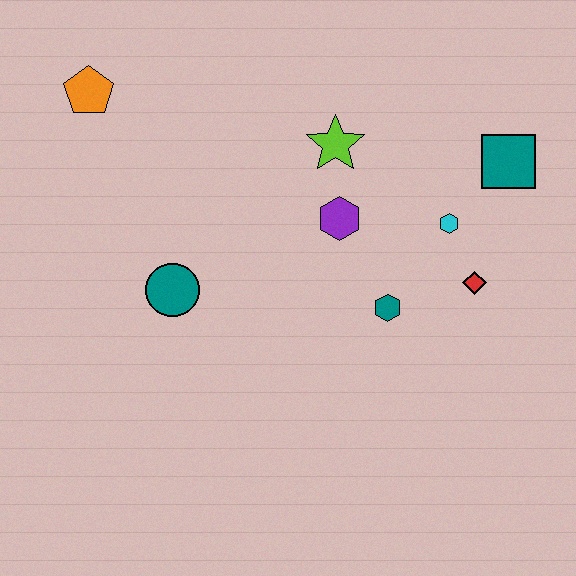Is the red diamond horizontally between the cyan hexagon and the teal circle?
No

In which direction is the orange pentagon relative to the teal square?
The orange pentagon is to the left of the teal square.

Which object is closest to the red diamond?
The cyan hexagon is closest to the red diamond.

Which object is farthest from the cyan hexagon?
The orange pentagon is farthest from the cyan hexagon.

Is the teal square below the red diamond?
No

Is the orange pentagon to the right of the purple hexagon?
No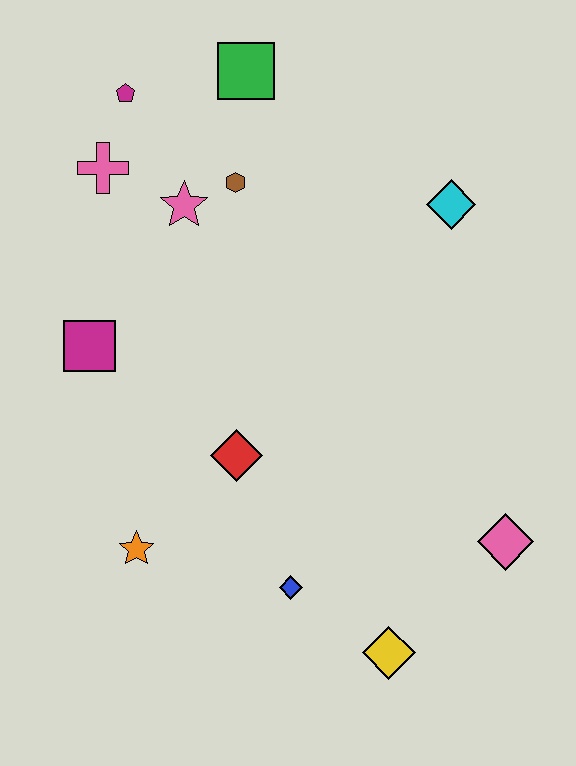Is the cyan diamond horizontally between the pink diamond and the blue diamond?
Yes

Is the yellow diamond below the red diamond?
Yes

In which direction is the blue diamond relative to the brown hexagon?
The blue diamond is below the brown hexagon.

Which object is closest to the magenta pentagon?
The pink cross is closest to the magenta pentagon.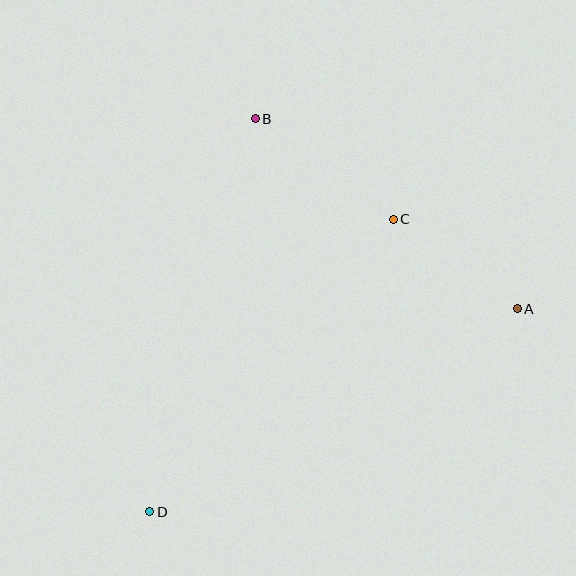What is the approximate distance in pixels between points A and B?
The distance between A and B is approximately 323 pixels.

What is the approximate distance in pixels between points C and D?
The distance between C and D is approximately 381 pixels.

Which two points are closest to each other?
Points A and C are closest to each other.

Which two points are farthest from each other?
Points A and D are farthest from each other.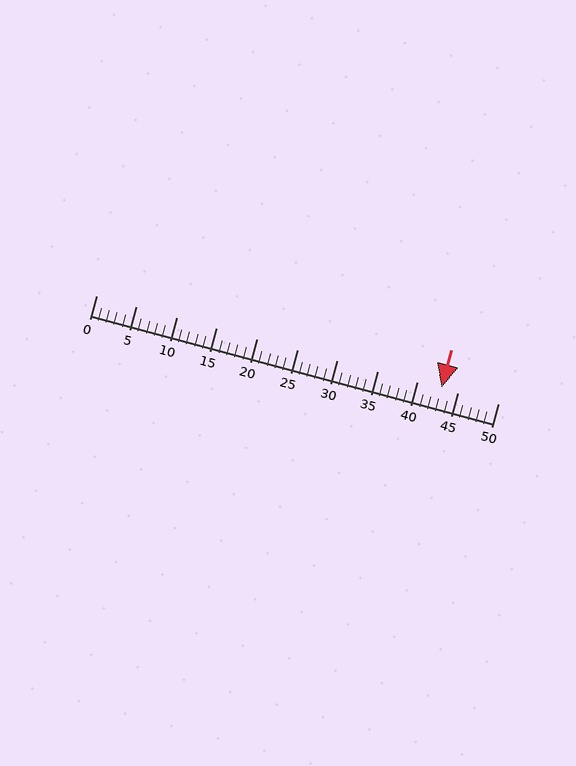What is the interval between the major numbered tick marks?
The major tick marks are spaced 5 units apart.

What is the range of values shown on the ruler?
The ruler shows values from 0 to 50.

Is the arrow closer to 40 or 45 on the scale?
The arrow is closer to 45.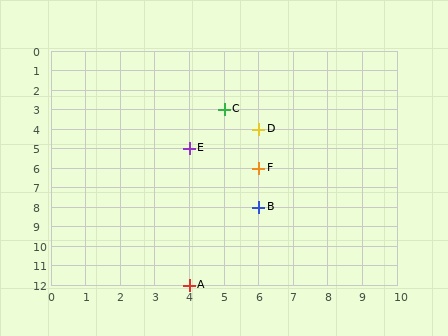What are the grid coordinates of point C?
Point C is at grid coordinates (5, 3).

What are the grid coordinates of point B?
Point B is at grid coordinates (6, 8).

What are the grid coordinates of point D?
Point D is at grid coordinates (6, 4).